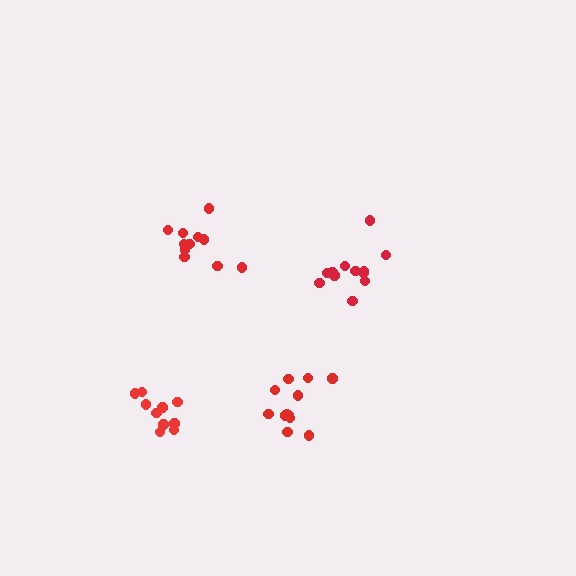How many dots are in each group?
Group 1: 11 dots, Group 2: 12 dots, Group 3: 10 dots, Group 4: 12 dots (45 total).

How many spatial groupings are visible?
There are 4 spatial groupings.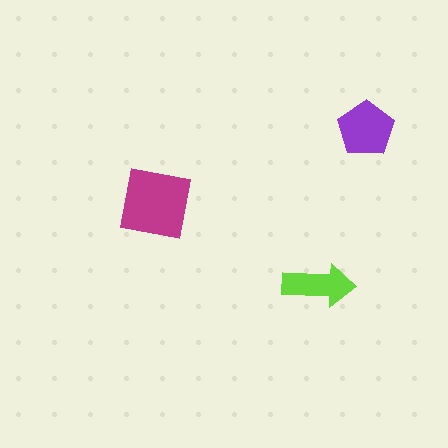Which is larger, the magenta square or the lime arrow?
The magenta square.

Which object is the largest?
The magenta square.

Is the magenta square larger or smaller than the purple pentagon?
Larger.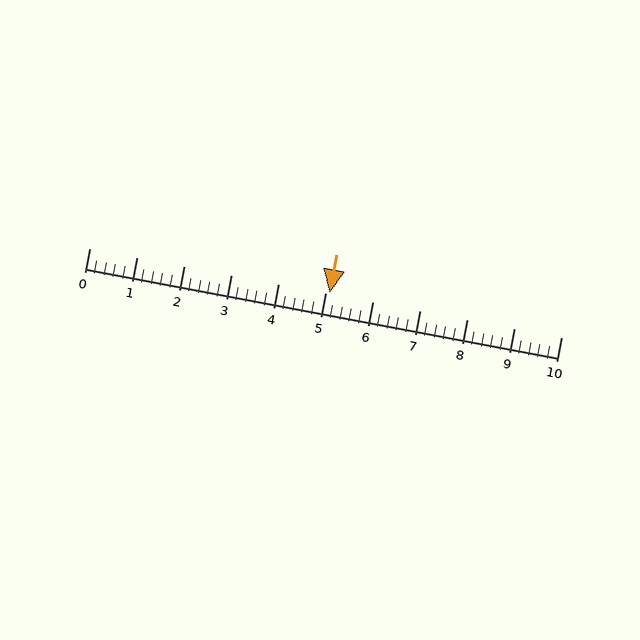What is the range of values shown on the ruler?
The ruler shows values from 0 to 10.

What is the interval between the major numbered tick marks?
The major tick marks are spaced 1 units apart.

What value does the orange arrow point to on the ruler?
The orange arrow points to approximately 5.1.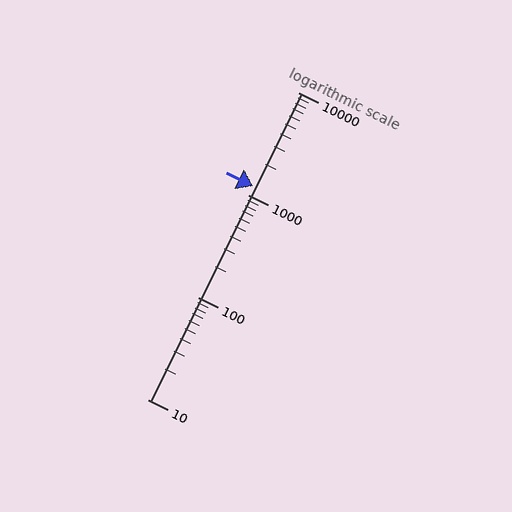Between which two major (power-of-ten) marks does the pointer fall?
The pointer is between 1000 and 10000.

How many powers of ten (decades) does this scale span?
The scale spans 3 decades, from 10 to 10000.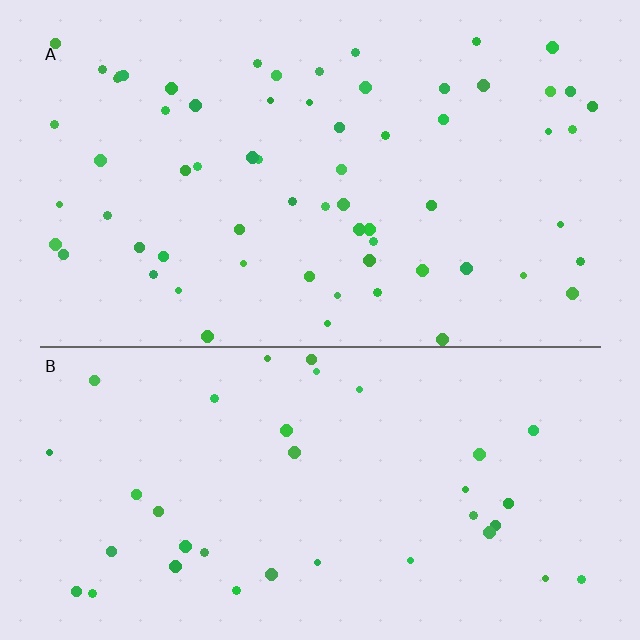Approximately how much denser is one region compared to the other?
Approximately 1.8× — region A over region B.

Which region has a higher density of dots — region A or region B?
A (the top).